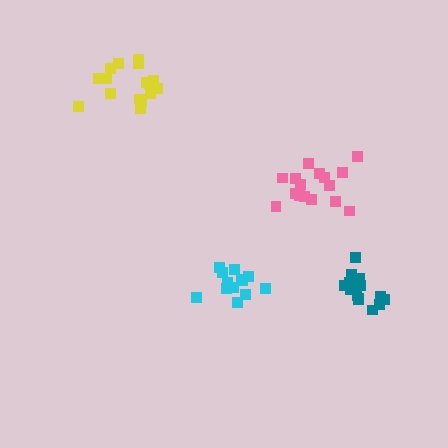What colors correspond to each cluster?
The clusters are colored: pink, cyan, yellow, teal.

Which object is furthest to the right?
The teal cluster is rightmost.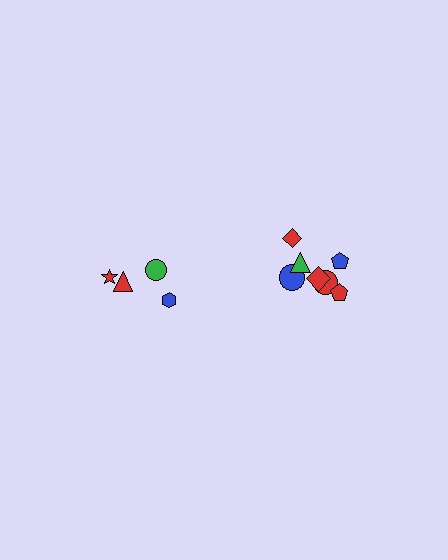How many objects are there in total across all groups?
There are 11 objects.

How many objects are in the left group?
There are 4 objects.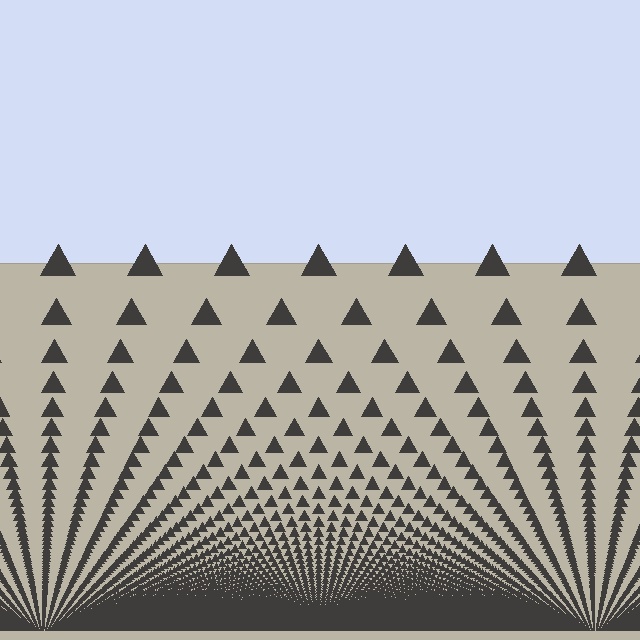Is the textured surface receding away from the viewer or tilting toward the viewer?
The surface appears to tilt toward the viewer. Texture elements get larger and sparser toward the top.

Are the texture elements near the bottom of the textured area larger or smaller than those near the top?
Smaller. The gradient is inverted — elements near the bottom are smaller and denser.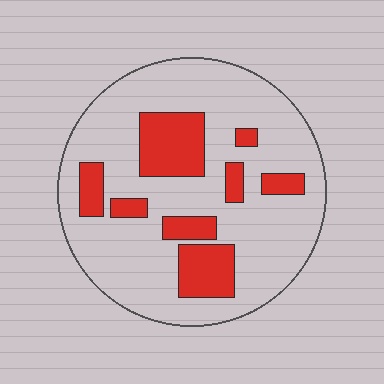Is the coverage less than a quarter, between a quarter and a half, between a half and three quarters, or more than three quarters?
Less than a quarter.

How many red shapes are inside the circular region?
8.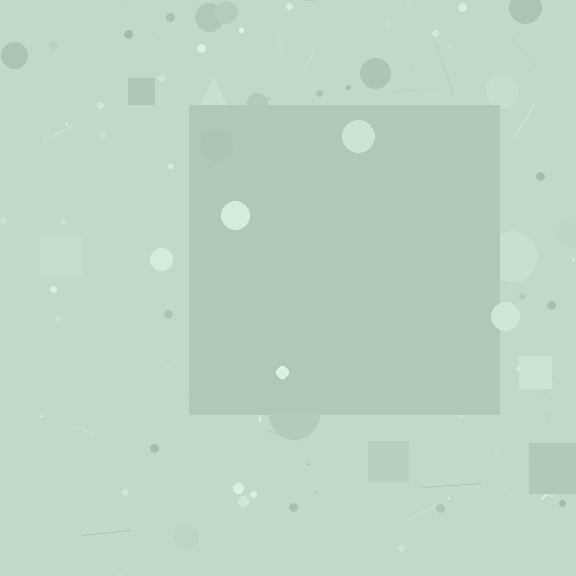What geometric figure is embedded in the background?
A square is embedded in the background.